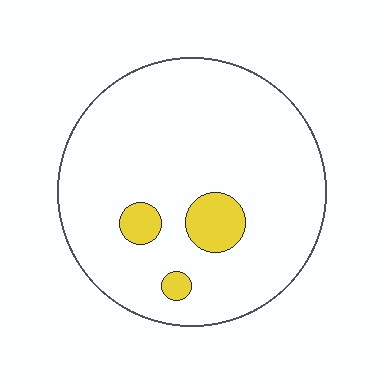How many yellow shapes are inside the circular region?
3.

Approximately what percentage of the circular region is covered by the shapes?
Approximately 10%.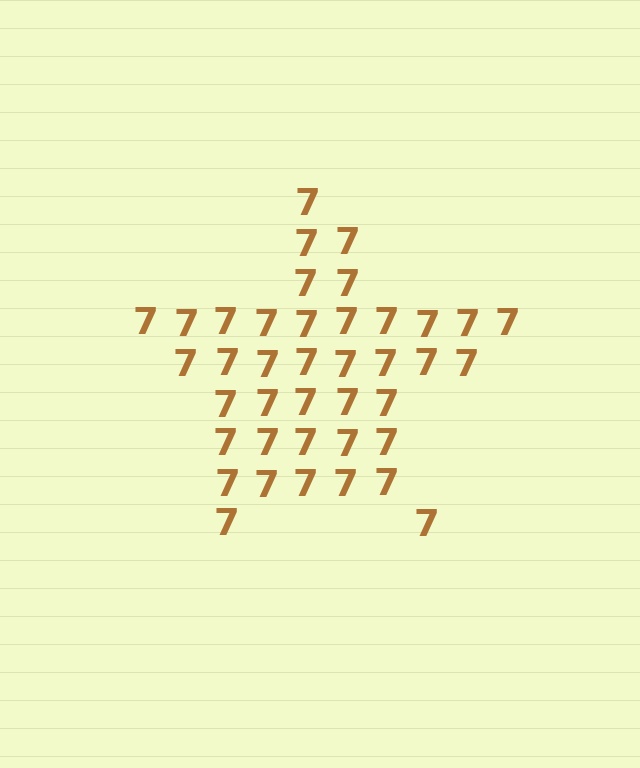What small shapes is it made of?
It is made of small digit 7's.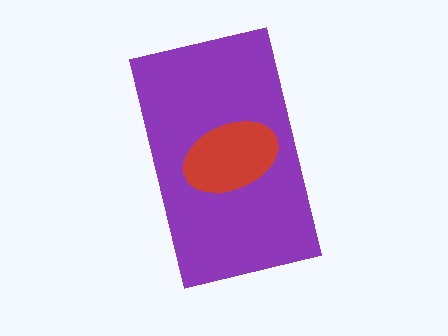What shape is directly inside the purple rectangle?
The red ellipse.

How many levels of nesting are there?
2.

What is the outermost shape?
The purple rectangle.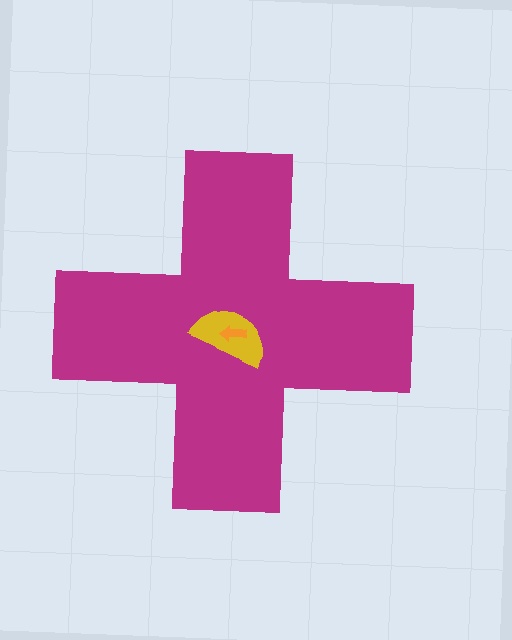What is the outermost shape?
The magenta cross.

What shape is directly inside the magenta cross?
The yellow semicircle.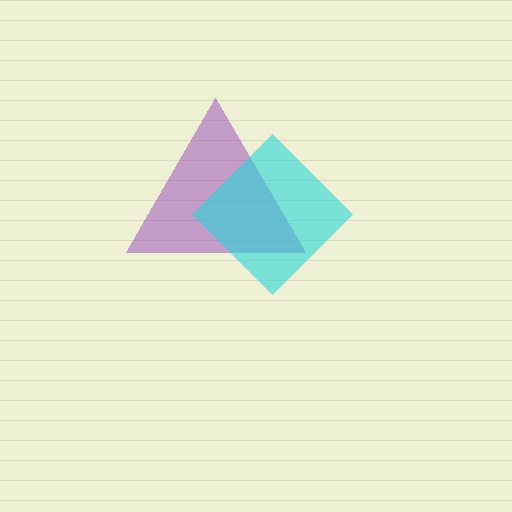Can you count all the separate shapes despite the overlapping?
Yes, there are 2 separate shapes.